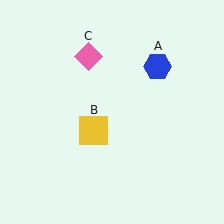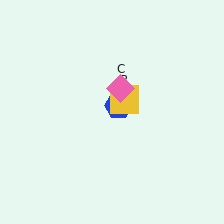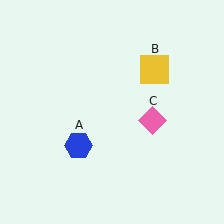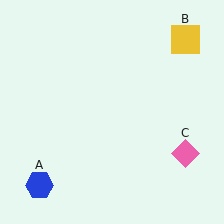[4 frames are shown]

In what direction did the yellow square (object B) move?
The yellow square (object B) moved up and to the right.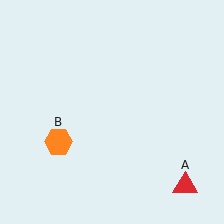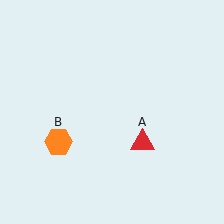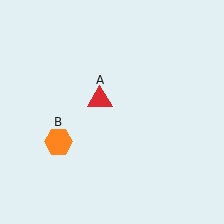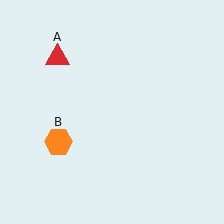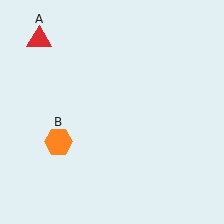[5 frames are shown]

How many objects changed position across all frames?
1 object changed position: red triangle (object A).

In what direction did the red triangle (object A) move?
The red triangle (object A) moved up and to the left.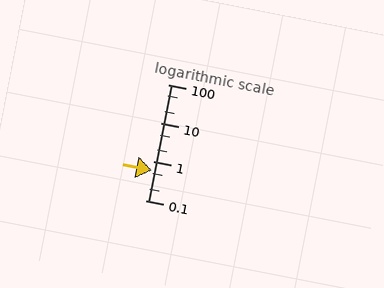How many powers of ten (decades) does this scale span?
The scale spans 3 decades, from 0.1 to 100.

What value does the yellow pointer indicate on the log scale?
The pointer indicates approximately 0.58.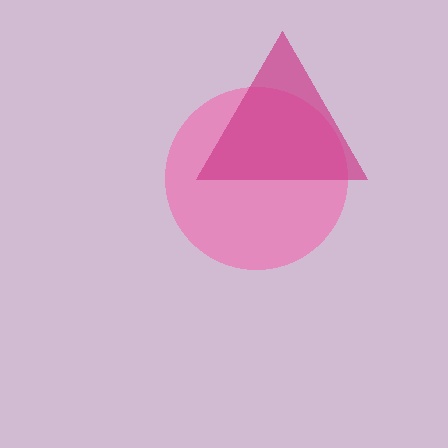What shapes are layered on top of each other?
The layered shapes are: a pink circle, a magenta triangle.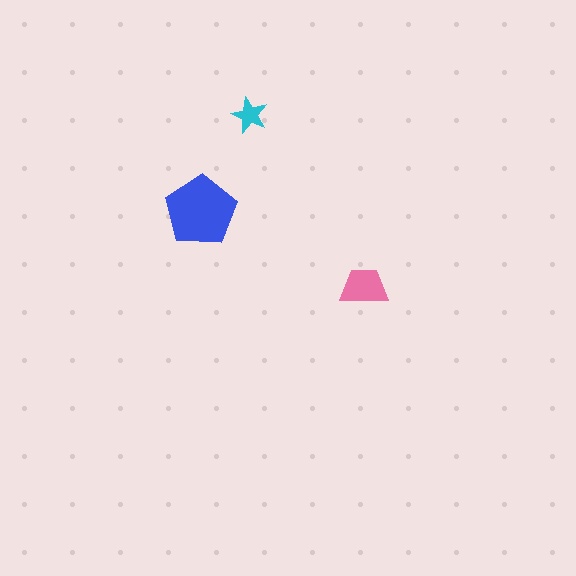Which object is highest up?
The cyan star is topmost.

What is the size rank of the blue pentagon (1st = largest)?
1st.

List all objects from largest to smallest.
The blue pentagon, the pink trapezoid, the cyan star.